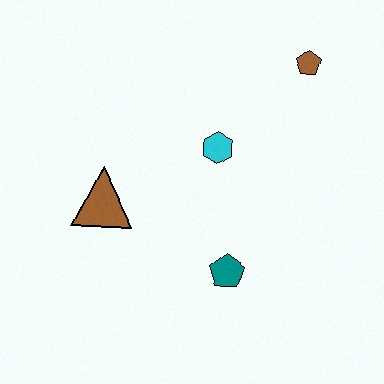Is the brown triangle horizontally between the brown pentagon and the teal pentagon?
No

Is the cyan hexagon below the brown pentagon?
Yes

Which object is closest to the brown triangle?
The cyan hexagon is closest to the brown triangle.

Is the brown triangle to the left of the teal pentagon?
Yes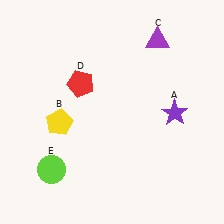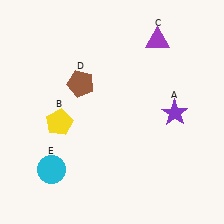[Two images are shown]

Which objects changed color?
D changed from red to brown. E changed from lime to cyan.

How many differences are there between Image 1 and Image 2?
There are 2 differences between the two images.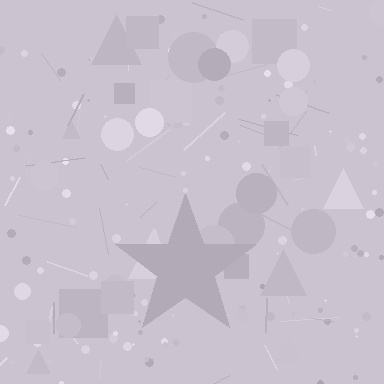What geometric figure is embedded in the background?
A star is embedded in the background.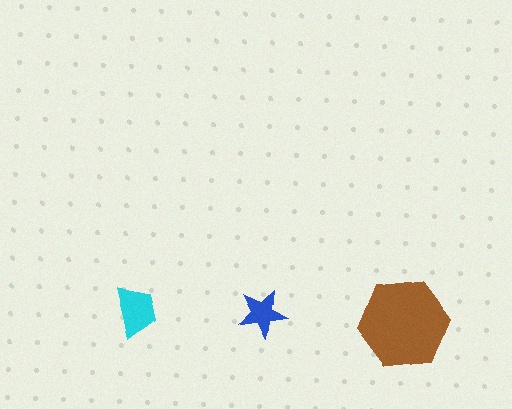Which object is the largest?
The brown hexagon.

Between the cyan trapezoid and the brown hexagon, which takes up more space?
The brown hexagon.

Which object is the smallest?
The blue star.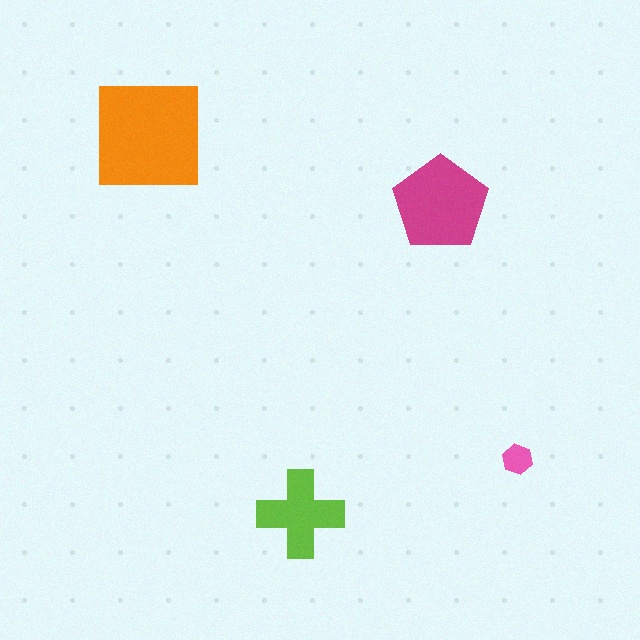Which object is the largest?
The orange square.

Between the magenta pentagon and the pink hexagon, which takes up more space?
The magenta pentagon.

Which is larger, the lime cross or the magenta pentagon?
The magenta pentagon.